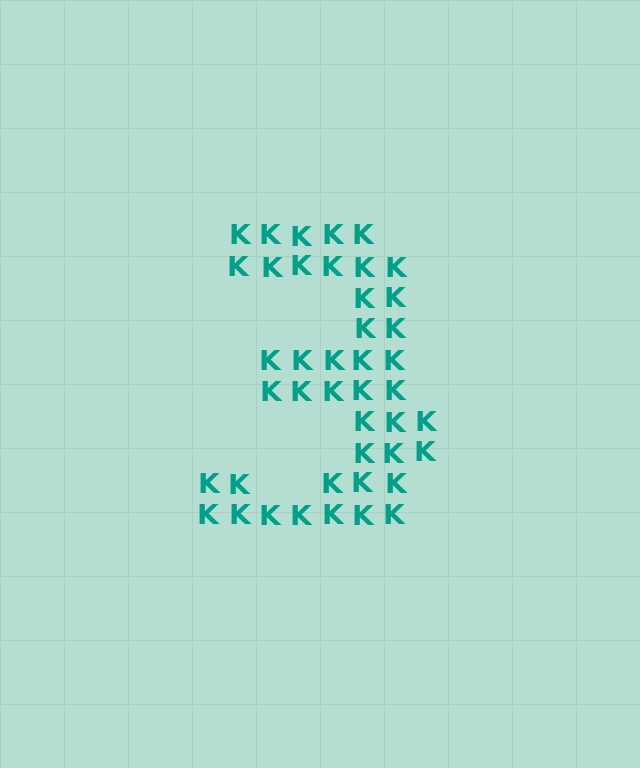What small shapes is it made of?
It is made of small letter K's.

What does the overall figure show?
The overall figure shows the digit 3.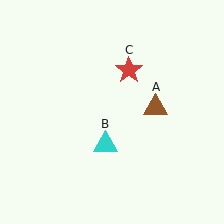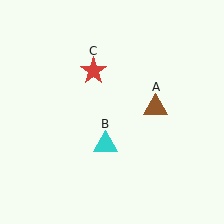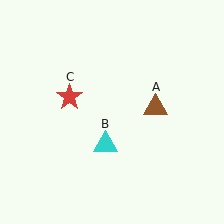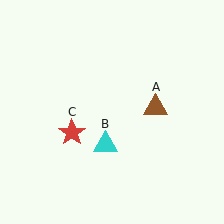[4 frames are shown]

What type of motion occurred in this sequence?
The red star (object C) rotated counterclockwise around the center of the scene.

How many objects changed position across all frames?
1 object changed position: red star (object C).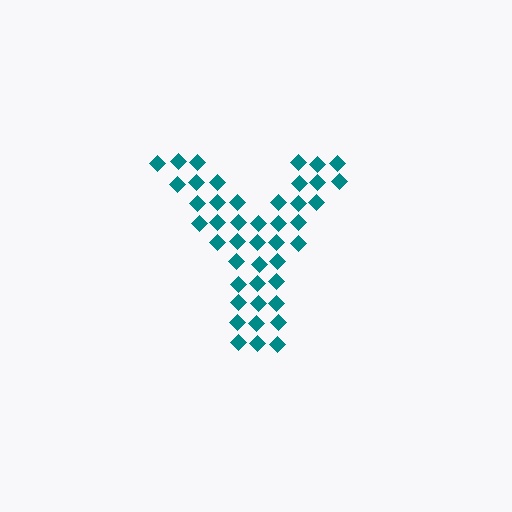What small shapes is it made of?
It is made of small diamonds.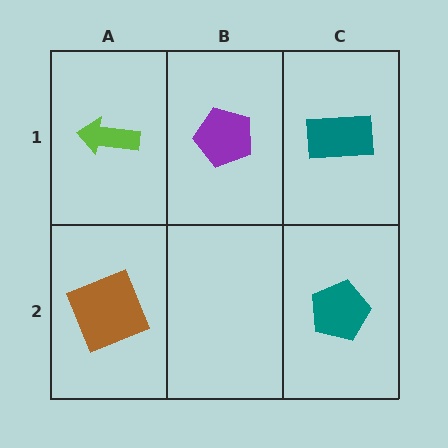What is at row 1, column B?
A purple pentagon.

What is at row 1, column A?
A lime arrow.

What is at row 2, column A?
A brown square.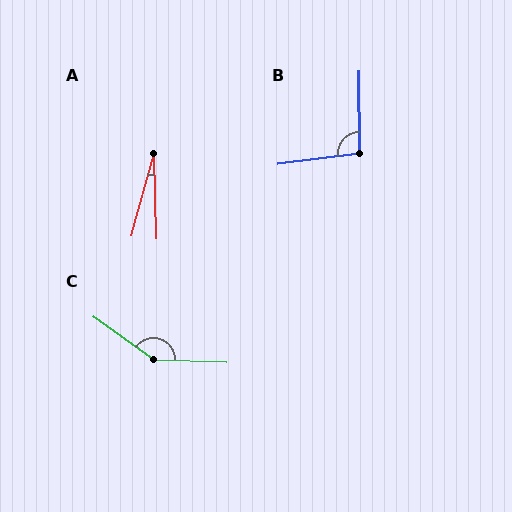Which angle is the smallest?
A, at approximately 17 degrees.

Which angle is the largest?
C, at approximately 146 degrees.